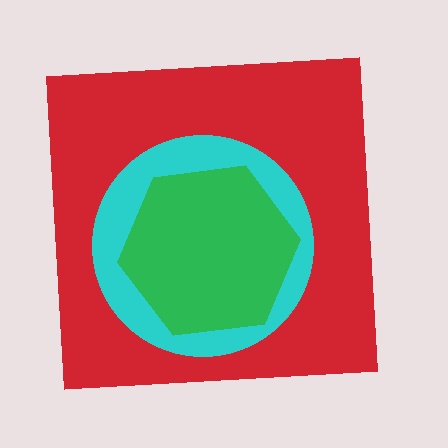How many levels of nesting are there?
3.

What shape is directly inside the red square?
The cyan circle.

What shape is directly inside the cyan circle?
The green hexagon.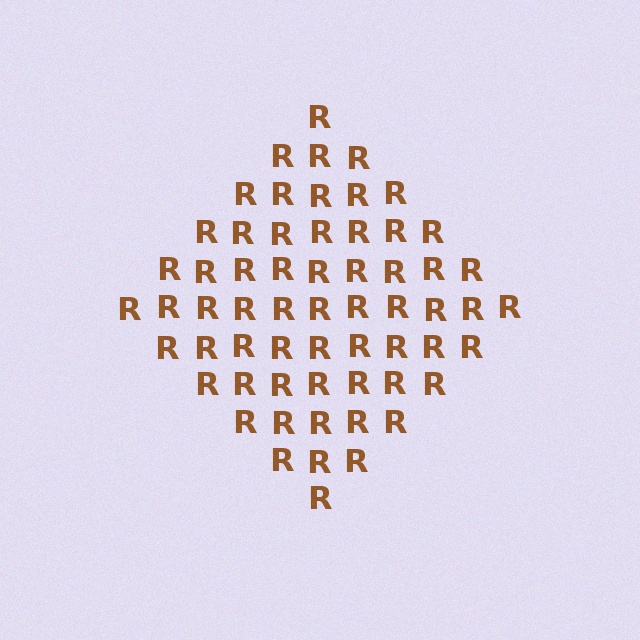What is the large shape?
The large shape is a diamond.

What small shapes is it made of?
It is made of small letter R's.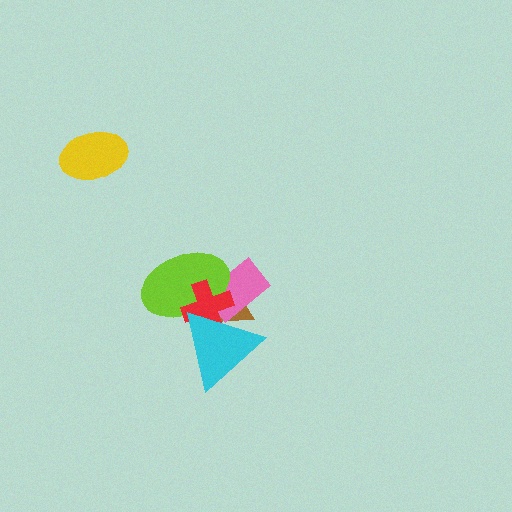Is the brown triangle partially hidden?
Yes, it is partially covered by another shape.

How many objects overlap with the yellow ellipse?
0 objects overlap with the yellow ellipse.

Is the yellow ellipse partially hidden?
No, no other shape covers it.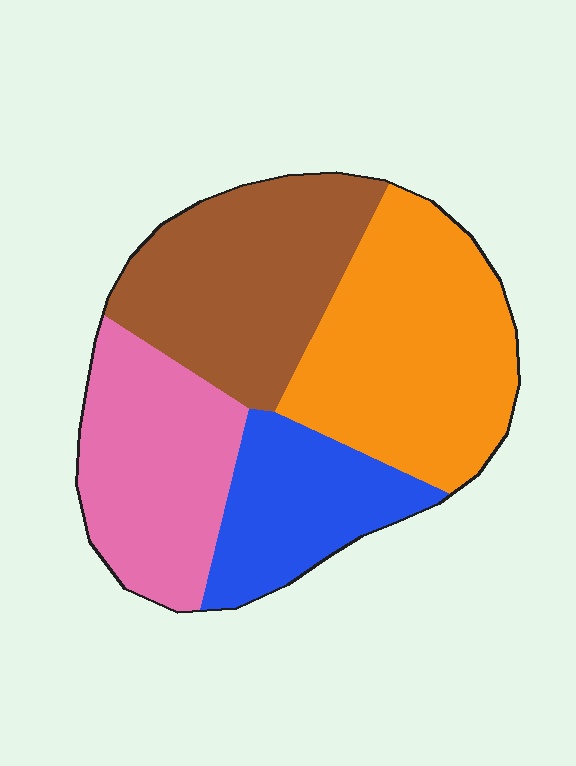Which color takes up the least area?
Blue, at roughly 15%.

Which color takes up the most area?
Orange, at roughly 30%.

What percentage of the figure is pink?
Pink covers 23% of the figure.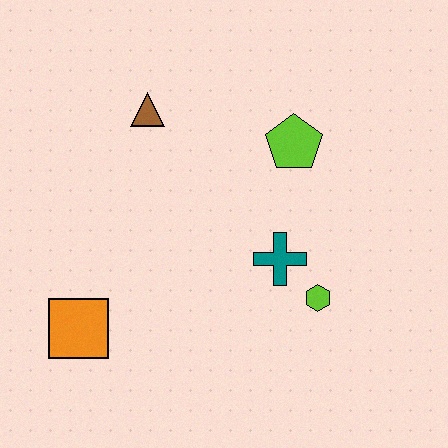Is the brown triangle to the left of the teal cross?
Yes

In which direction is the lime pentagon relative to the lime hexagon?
The lime pentagon is above the lime hexagon.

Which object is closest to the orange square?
The teal cross is closest to the orange square.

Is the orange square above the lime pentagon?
No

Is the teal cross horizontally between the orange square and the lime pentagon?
Yes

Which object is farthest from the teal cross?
The orange square is farthest from the teal cross.